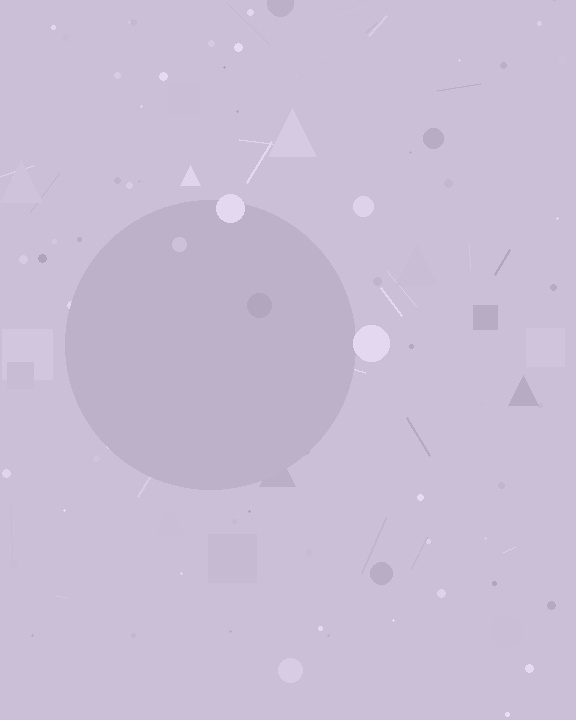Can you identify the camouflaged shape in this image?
The camouflaged shape is a circle.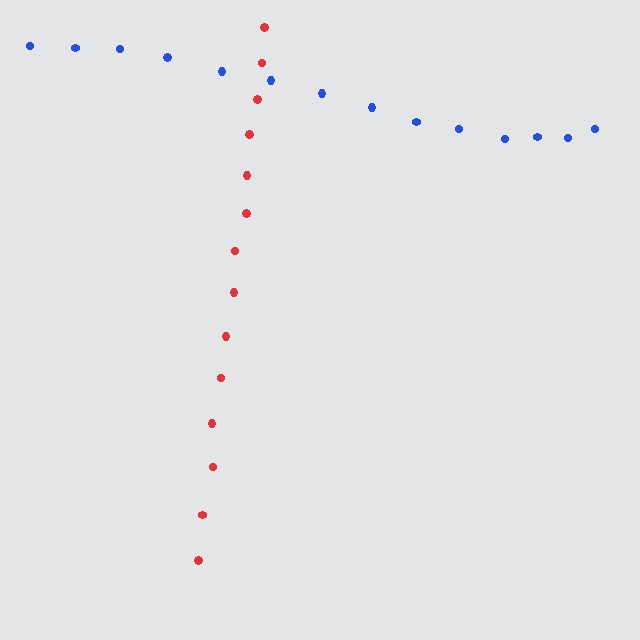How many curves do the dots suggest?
There are 2 distinct paths.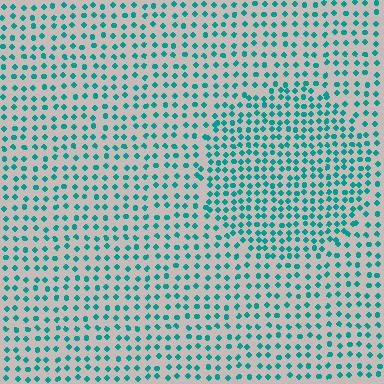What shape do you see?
I see a circle.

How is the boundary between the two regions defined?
The boundary is defined by a change in element density (approximately 1.6x ratio). All elements are the same color, size, and shape.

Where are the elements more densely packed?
The elements are more densely packed inside the circle boundary.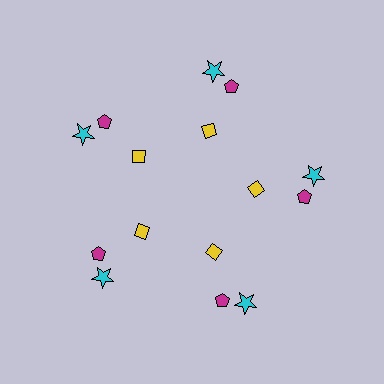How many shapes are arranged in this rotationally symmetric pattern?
There are 15 shapes, arranged in 5 groups of 3.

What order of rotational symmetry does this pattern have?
This pattern has 5-fold rotational symmetry.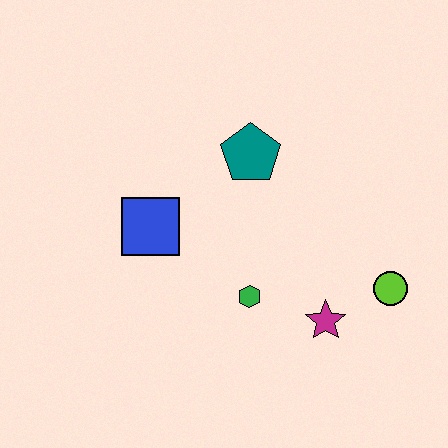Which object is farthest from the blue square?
The lime circle is farthest from the blue square.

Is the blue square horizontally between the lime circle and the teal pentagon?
No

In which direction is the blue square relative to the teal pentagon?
The blue square is to the left of the teal pentagon.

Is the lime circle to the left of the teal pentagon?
No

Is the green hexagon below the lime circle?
Yes